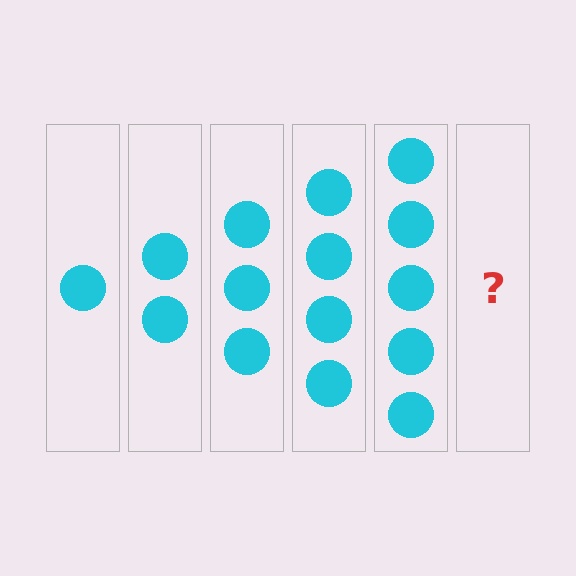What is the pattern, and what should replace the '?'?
The pattern is that each step adds one more circle. The '?' should be 6 circles.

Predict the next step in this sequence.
The next step is 6 circles.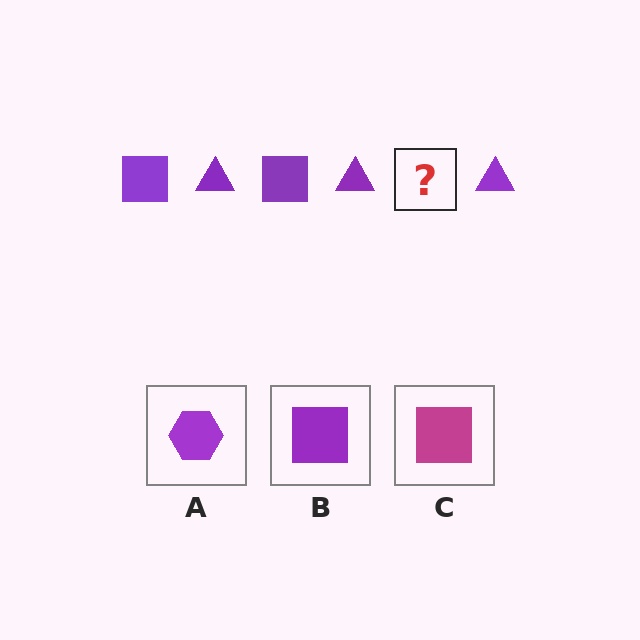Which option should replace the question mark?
Option B.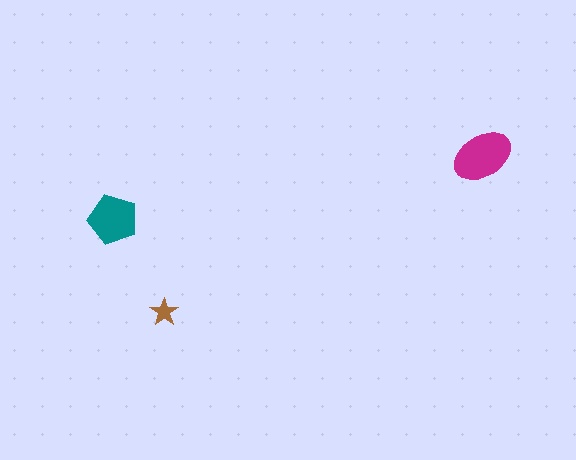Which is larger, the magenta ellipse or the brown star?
The magenta ellipse.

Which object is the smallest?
The brown star.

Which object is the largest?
The magenta ellipse.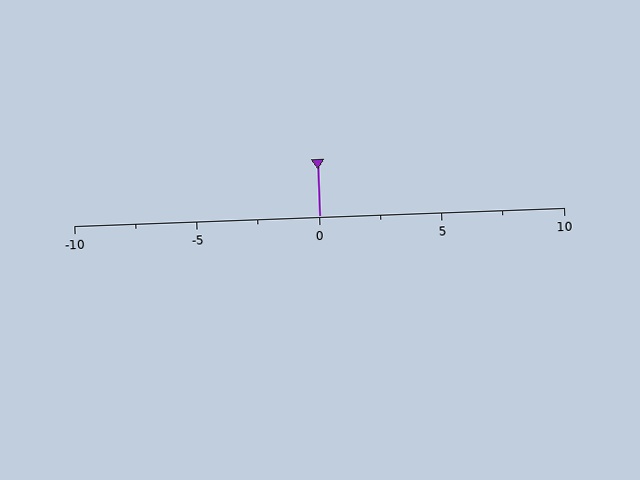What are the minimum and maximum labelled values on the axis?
The axis runs from -10 to 10.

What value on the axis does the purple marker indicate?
The marker indicates approximately 0.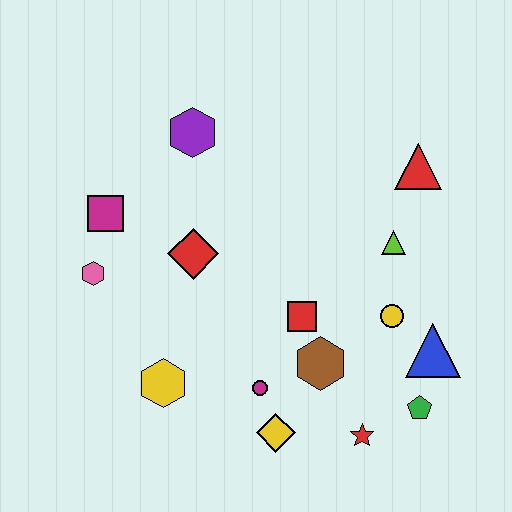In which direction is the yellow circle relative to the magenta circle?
The yellow circle is to the right of the magenta circle.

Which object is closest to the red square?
The brown hexagon is closest to the red square.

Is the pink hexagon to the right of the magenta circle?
No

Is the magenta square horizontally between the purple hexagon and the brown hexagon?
No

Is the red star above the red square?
No